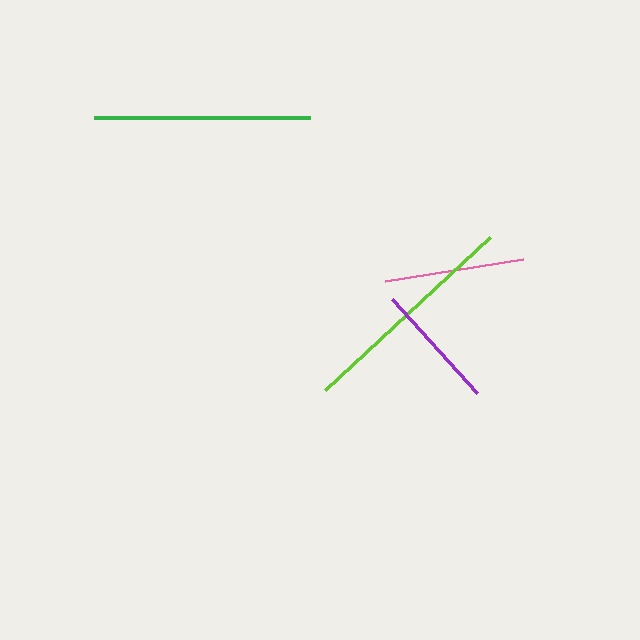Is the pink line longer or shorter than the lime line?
The lime line is longer than the pink line.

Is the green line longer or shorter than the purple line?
The green line is longer than the purple line.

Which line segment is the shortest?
The purple line is the shortest at approximately 127 pixels.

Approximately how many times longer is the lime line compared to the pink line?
The lime line is approximately 1.6 times the length of the pink line.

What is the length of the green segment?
The green segment is approximately 216 pixels long.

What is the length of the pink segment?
The pink segment is approximately 140 pixels long.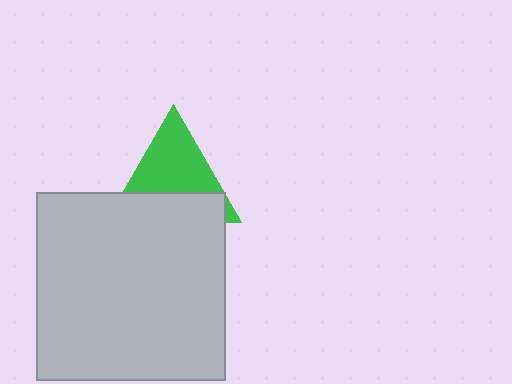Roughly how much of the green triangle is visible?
About half of it is visible (roughly 57%).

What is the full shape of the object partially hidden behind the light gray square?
The partially hidden object is a green triangle.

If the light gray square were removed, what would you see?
You would see the complete green triangle.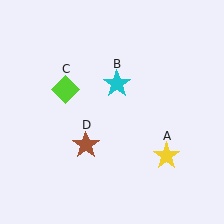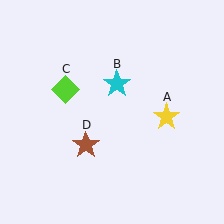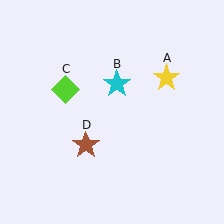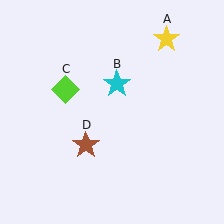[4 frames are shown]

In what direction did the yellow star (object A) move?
The yellow star (object A) moved up.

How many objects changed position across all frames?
1 object changed position: yellow star (object A).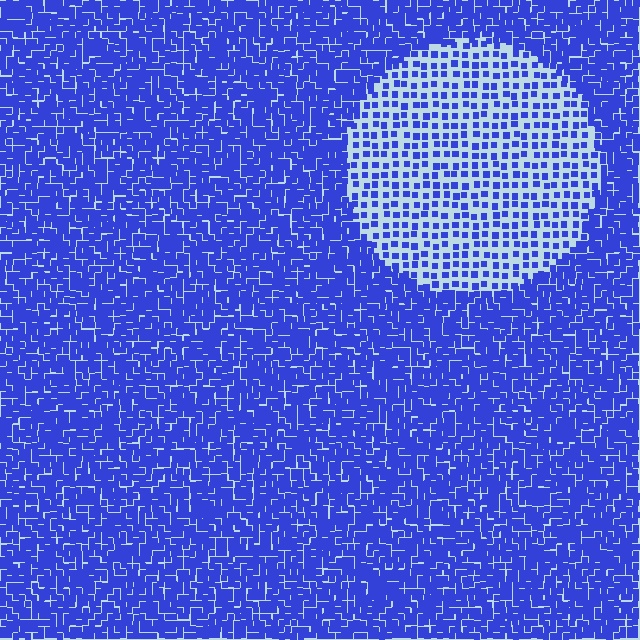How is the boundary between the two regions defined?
The boundary is defined by a change in element density (approximately 2.5x ratio). All elements are the same color, size, and shape.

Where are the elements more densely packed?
The elements are more densely packed outside the circle boundary.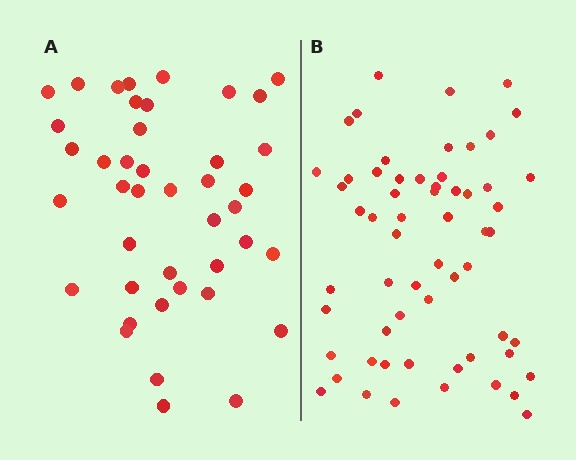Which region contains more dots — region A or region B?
Region B (the right region) has more dots.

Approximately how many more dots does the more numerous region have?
Region B has approximately 20 more dots than region A.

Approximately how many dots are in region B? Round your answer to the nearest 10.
About 60 dots.